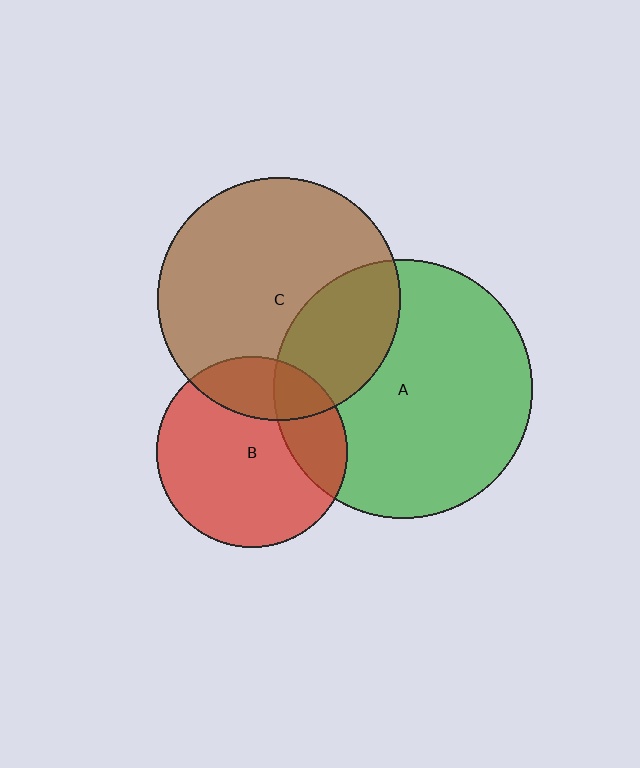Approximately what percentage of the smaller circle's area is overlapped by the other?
Approximately 25%.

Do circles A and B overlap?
Yes.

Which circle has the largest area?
Circle A (green).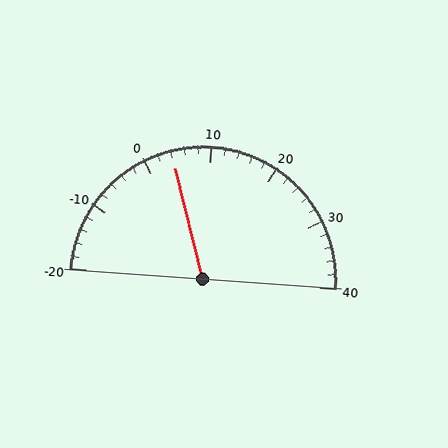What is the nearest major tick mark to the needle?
The nearest major tick mark is 0.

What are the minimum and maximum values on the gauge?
The gauge ranges from -20 to 40.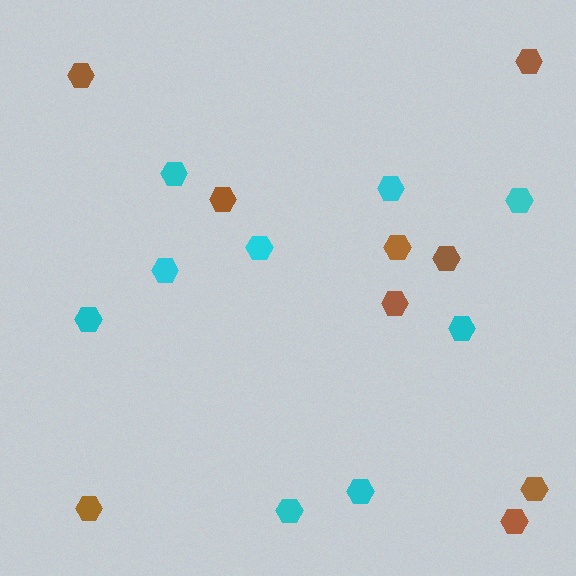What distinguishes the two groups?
There are 2 groups: one group of brown hexagons (9) and one group of cyan hexagons (9).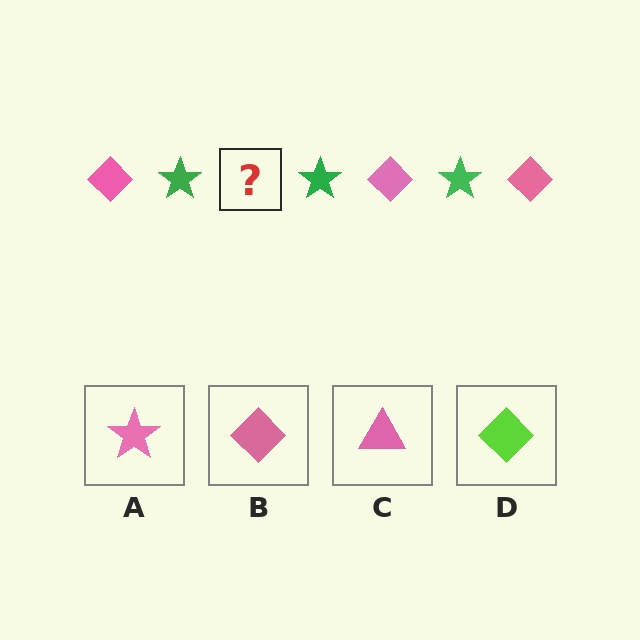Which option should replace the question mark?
Option B.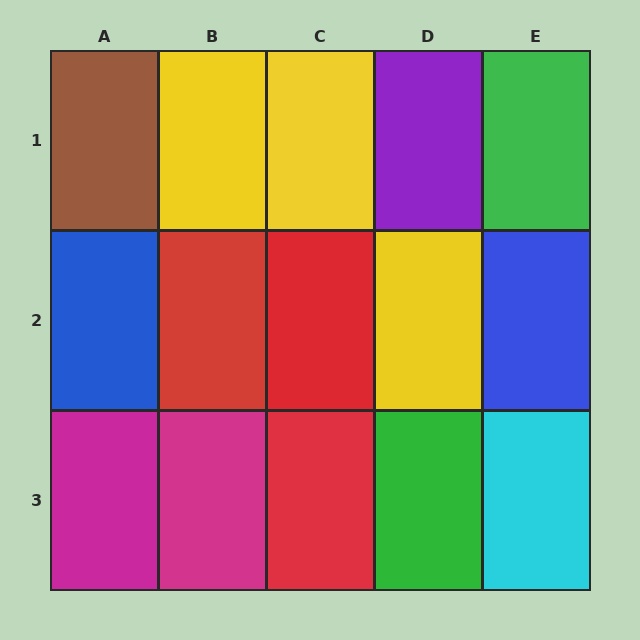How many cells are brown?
1 cell is brown.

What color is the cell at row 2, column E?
Blue.